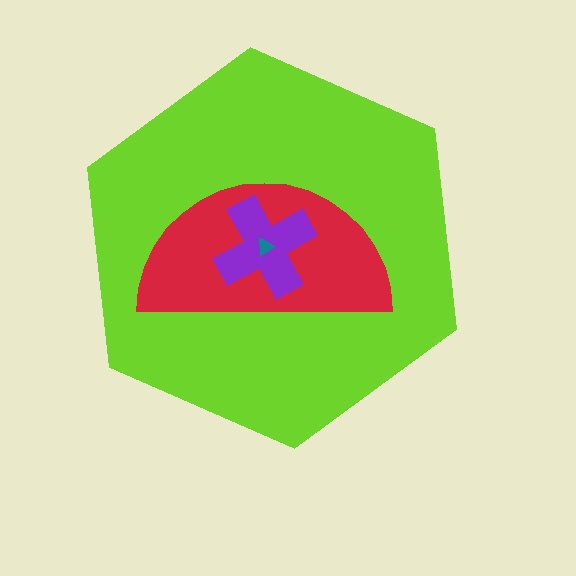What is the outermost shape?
The lime hexagon.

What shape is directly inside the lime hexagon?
The red semicircle.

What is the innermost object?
The teal triangle.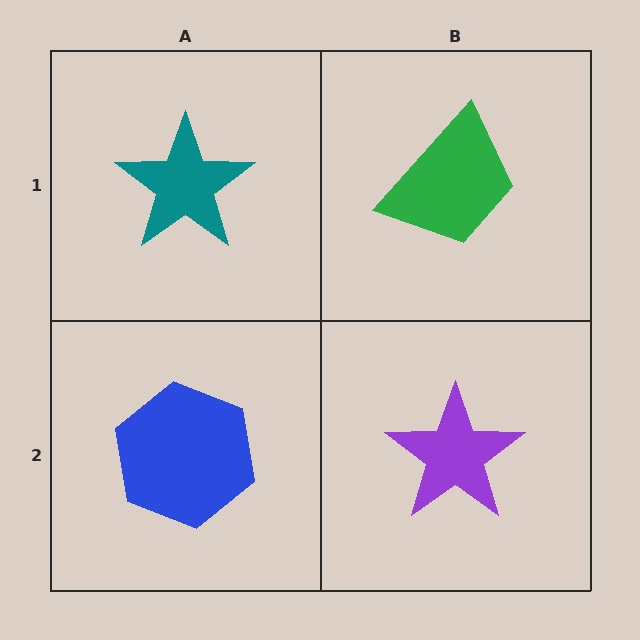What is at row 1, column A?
A teal star.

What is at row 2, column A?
A blue hexagon.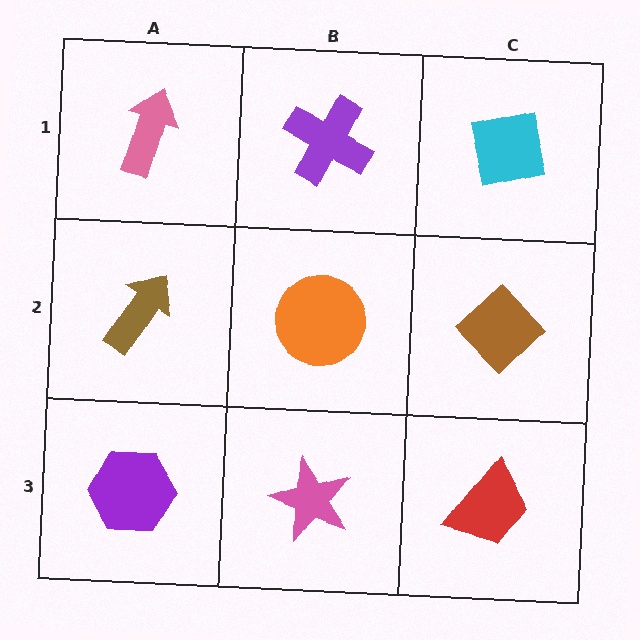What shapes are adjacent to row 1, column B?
An orange circle (row 2, column B), a pink arrow (row 1, column A), a cyan square (row 1, column C).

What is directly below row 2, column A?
A purple hexagon.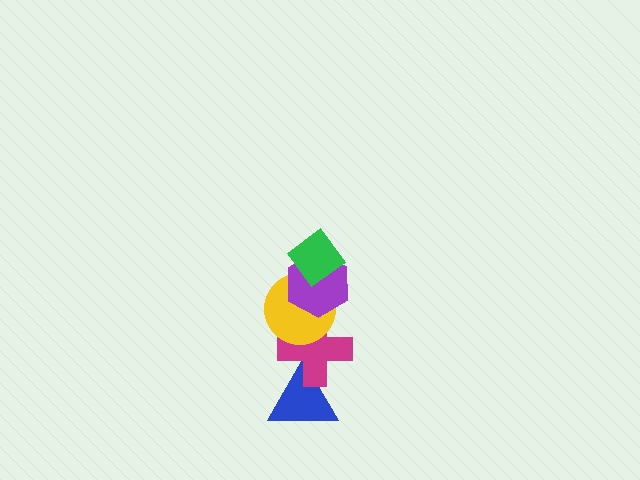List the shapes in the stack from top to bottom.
From top to bottom: the green diamond, the purple hexagon, the yellow circle, the magenta cross, the blue triangle.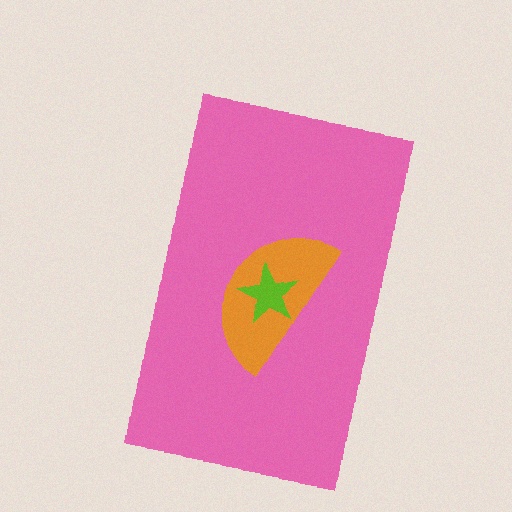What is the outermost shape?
The pink rectangle.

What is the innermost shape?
The lime star.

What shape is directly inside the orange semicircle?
The lime star.